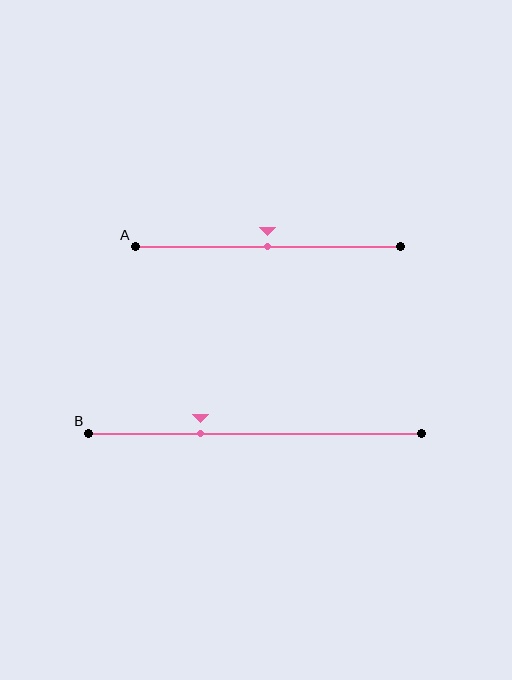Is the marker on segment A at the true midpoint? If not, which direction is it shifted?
Yes, the marker on segment A is at the true midpoint.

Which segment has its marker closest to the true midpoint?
Segment A has its marker closest to the true midpoint.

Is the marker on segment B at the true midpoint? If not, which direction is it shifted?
No, the marker on segment B is shifted to the left by about 16% of the segment length.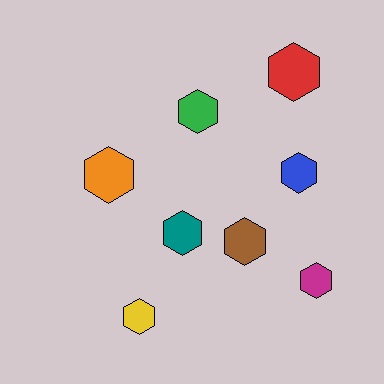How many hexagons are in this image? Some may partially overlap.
There are 8 hexagons.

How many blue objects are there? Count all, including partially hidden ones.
There is 1 blue object.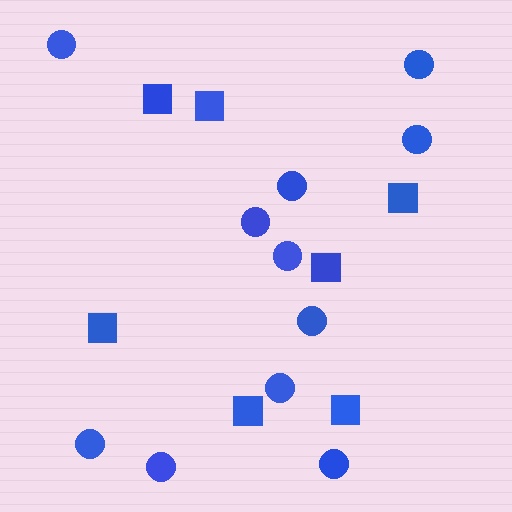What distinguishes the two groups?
There are 2 groups: one group of squares (7) and one group of circles (11).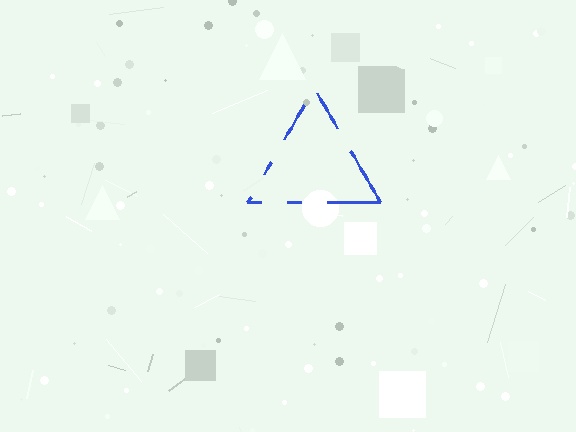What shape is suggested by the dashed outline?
The dashed outline suggests a triangle.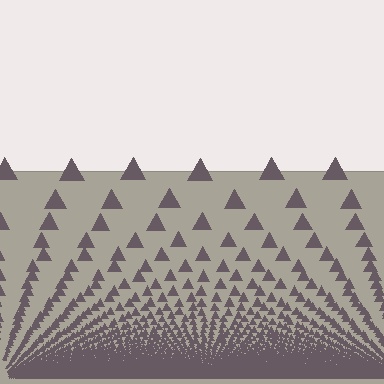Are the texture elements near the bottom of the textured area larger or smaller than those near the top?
Smaller. The gradient is inverted — elements near the bottom are smaller and denser.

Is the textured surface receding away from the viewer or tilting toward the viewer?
The surface appears to tilt toward the viewer. Texture elements get larger and sparser toward the top.